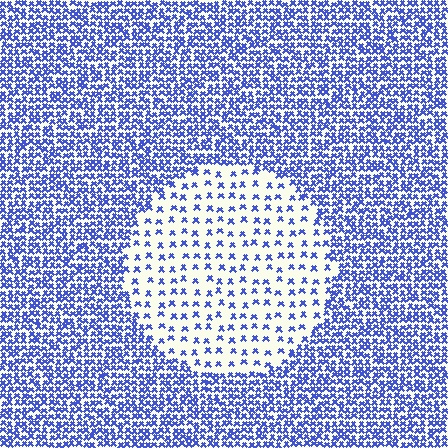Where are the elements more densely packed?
The elements are more densely packed outside the circle boundary.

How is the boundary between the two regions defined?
The boundary is defined by a change in element density (approximately 3.0x ratio). All elements are the same color, size, and shape.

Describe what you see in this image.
The image contains small blue elements arranged at two different densities. A circle-shaped region is visible where the elements are less densely packed than the surrounding area.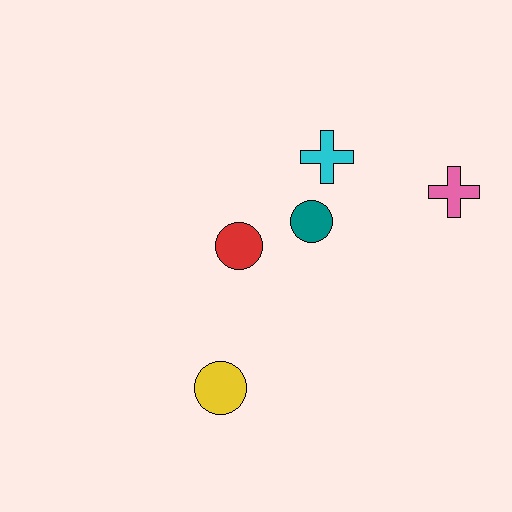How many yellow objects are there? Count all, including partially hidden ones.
There is 1 yellow object.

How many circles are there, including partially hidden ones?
There are 3 circles.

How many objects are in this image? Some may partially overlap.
There are 5 objects.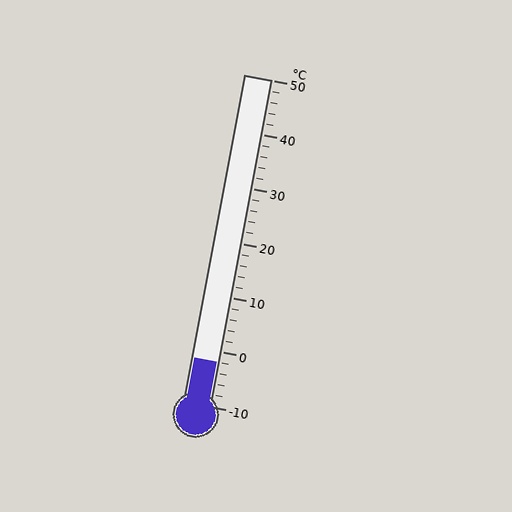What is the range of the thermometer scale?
The thermometer scale ranges from -10°C to 50°C.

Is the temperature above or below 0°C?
The temperature is below 0°C.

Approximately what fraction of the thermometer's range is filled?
The thermometer is filled to approximately 15% of its range.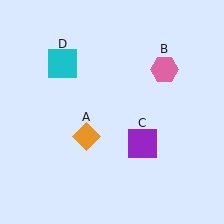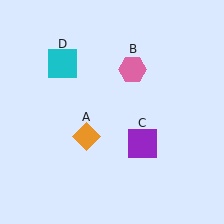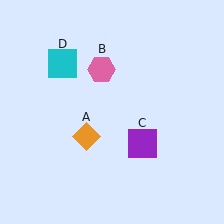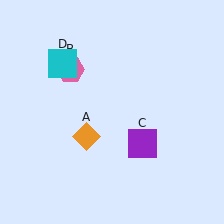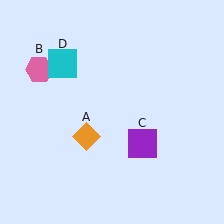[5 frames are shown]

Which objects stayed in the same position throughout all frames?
Orange diamond (object A) and purple square (object C) and cyan square (object D) remained stationary.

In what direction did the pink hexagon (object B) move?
The pink hexagon (object B) moved left.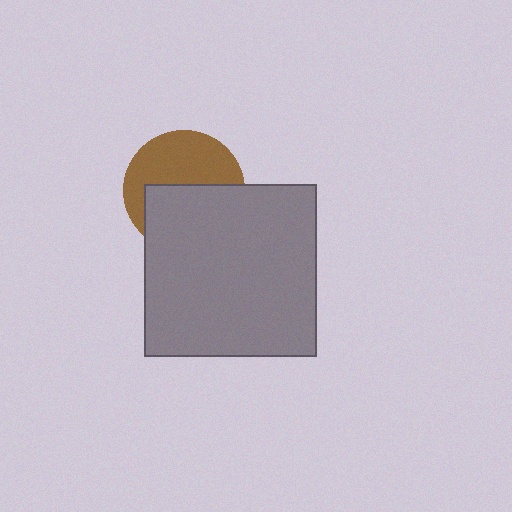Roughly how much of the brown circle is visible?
About half of it is visible (roughly 49%).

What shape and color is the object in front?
The object in front is a gray square.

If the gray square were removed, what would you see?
You would see the complete brown circle.